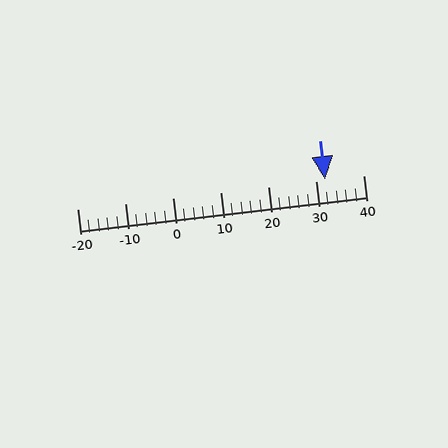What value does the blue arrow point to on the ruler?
The blue arrow points to approximately 32.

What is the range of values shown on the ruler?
The ruler shows values from -20 to 40.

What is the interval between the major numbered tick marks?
The major tick marks are spaced 10 units apart.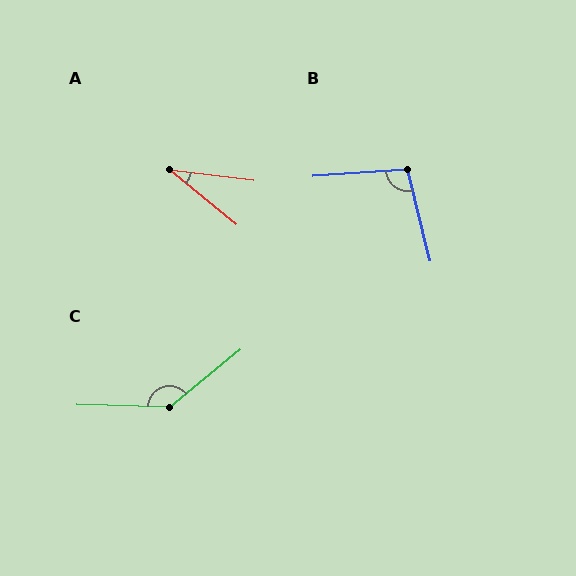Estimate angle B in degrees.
Approximately 100 degrees.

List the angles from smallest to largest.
A (32°), B (100°), C (139°).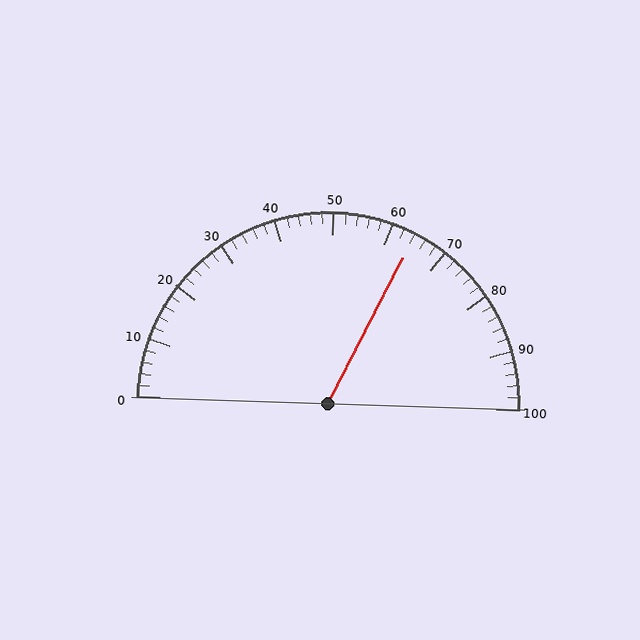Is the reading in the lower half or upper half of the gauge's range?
The reading is in the upper half of the range (0 to 100).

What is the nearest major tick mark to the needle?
The nearest major tick mark is 60.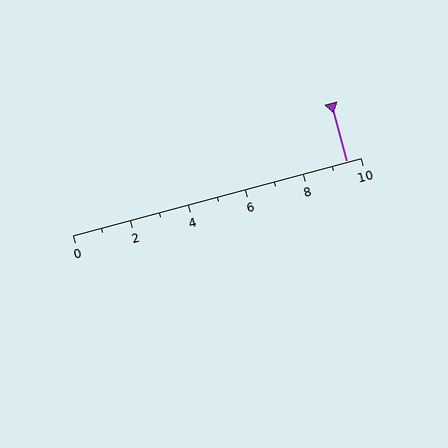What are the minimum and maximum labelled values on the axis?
The axis runs from 0 to 10.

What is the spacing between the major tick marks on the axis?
The major ticks are spaced 2 apart.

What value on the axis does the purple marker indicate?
The marker indicates approximately 9.5.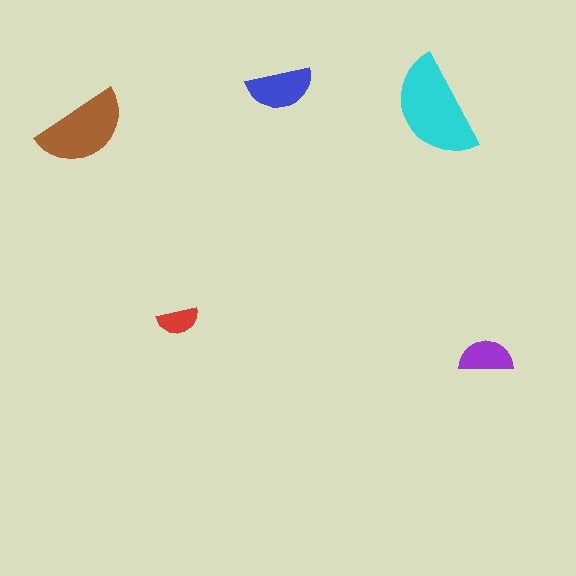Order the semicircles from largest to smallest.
the cyan one, the brown one, the blue one, the purple one, the red one.